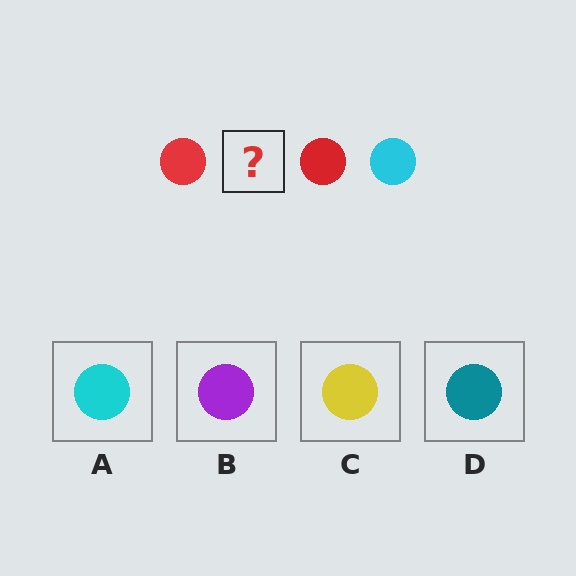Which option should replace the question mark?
Option A.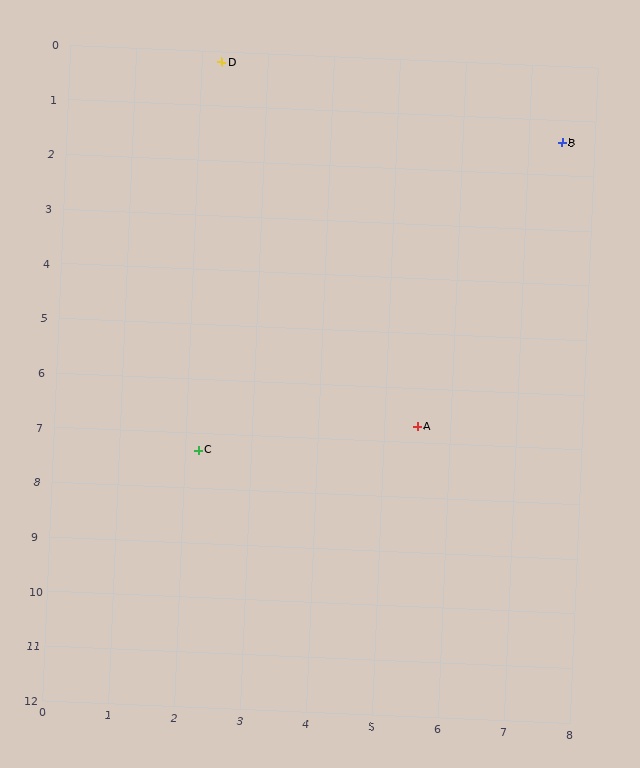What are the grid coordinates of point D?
Point D is at approximately (2.3, 0.2).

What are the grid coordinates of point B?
Point B is at approximately (7.5, 1.4).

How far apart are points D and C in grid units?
Points D and C are about 7.1 grid units apart.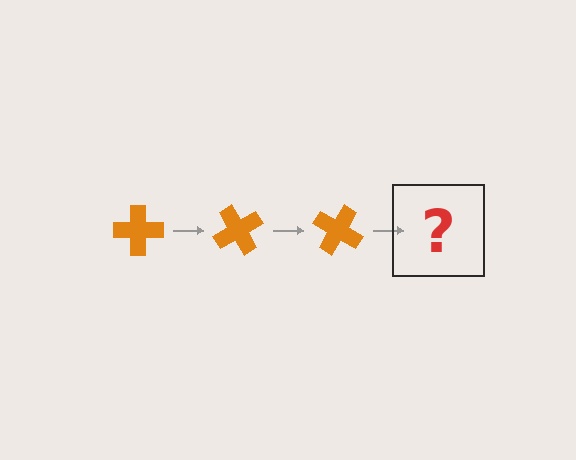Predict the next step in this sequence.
The next step is an orange cross rotated 180 degrees.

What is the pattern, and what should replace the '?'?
The pattern is that the cross rotates 60 degrees each step. The '?' should be an orange cross rotated 180 degrees.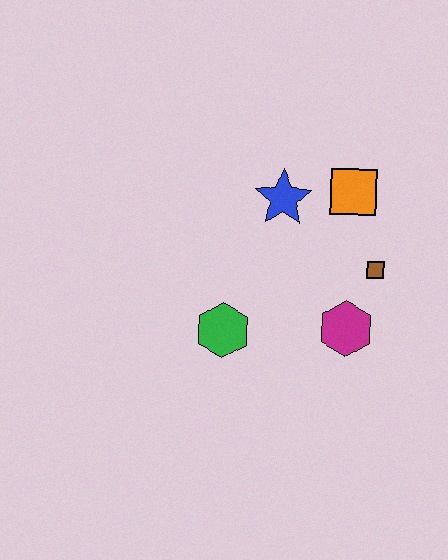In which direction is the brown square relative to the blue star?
The brown square is to the right of the blue star.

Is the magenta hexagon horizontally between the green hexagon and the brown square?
Yes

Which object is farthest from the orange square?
The green hexagon is farthest from the orange square.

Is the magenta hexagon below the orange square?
Yes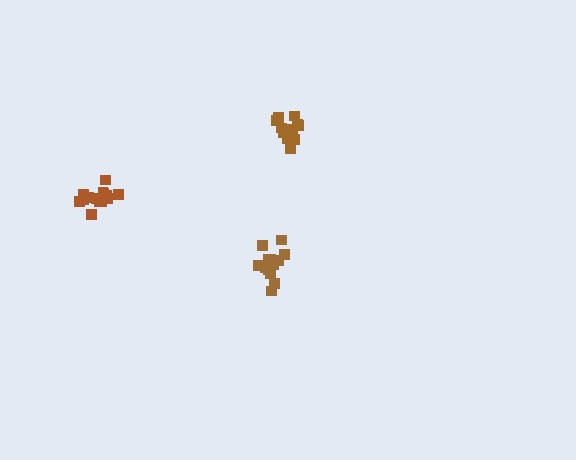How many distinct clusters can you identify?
There are 3 distinct clusters.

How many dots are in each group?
Group 1: 14 dots, Group 2: 12 dots, Group 3: 14 dots (40 total).